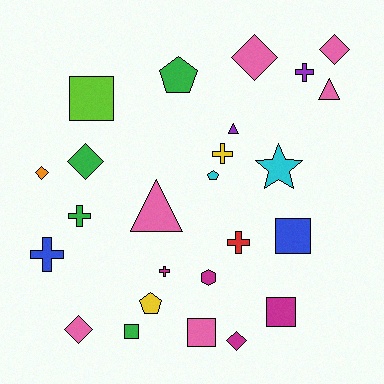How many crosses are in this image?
There are 6 crosses.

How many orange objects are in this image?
There is 1 orange object.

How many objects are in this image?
There are 25 objects.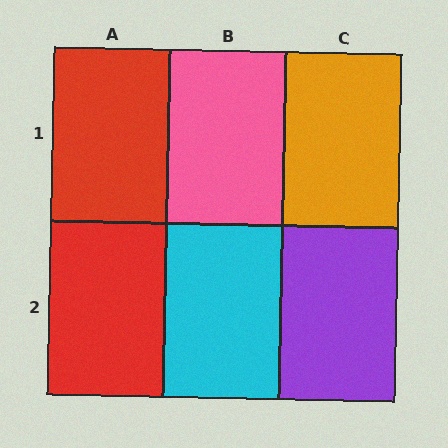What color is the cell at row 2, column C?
Purple.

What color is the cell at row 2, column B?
Cyan.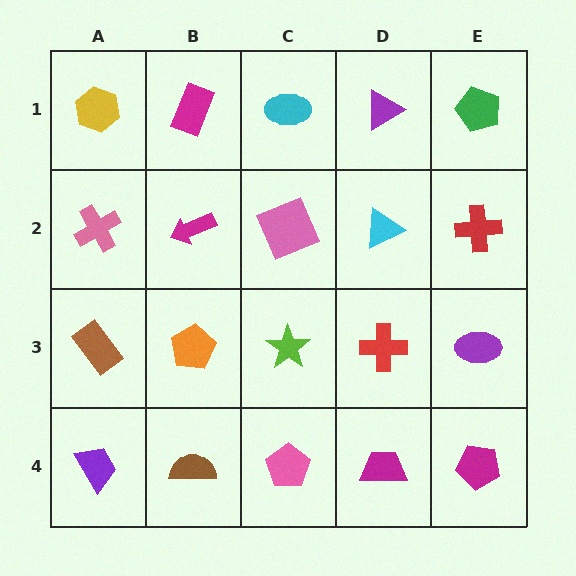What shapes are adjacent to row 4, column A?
A brown rectangle (row 3, column A), a brown semicircle (row 4, column B).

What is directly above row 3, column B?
A magenta arrow.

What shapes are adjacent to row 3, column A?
A pink cross (row 2, column A), a purple trapezoid (row 4, column A), an orange pentagon (row 3, column B).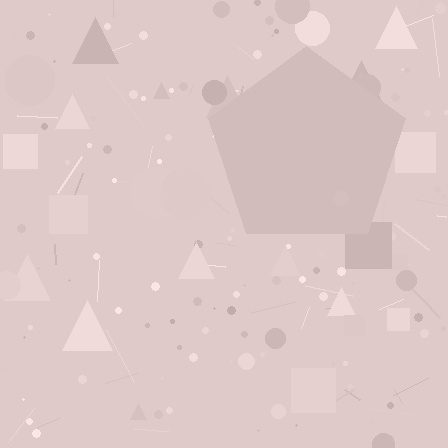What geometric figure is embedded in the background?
A pentagon is embedded in the background.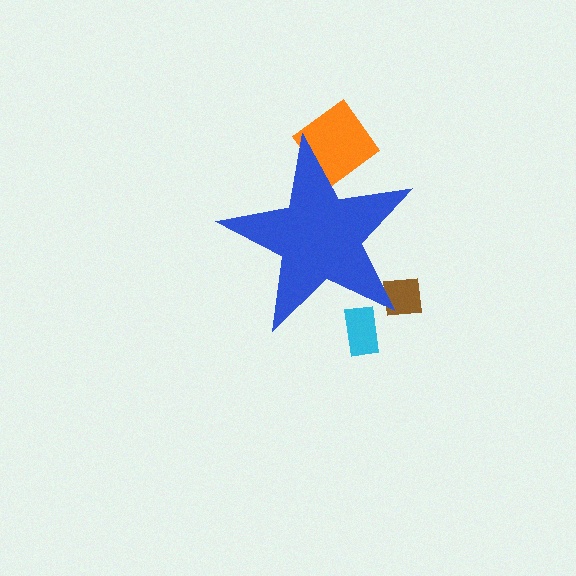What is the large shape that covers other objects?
A blue star.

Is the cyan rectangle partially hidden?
Yes, the cyan rectangle is partially hidden behind the blue star.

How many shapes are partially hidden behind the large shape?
3 shapes are partially hidden.